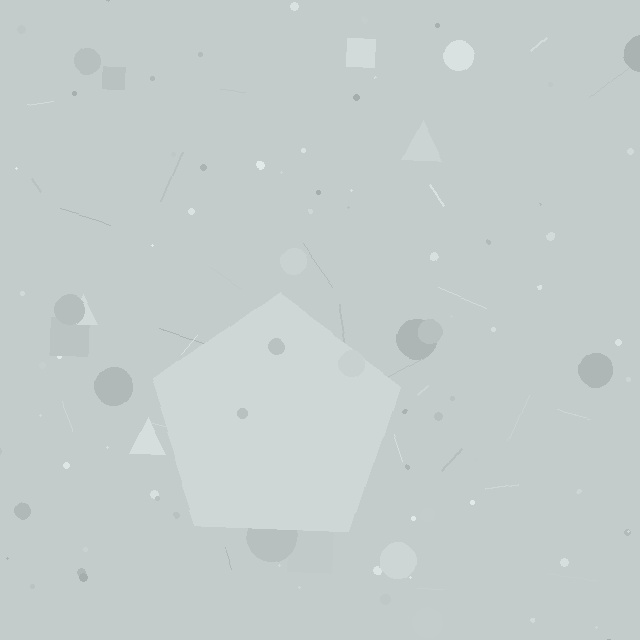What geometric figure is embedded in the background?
A pentagon is embedded in the background.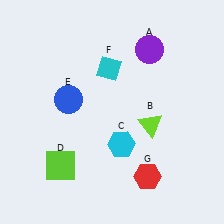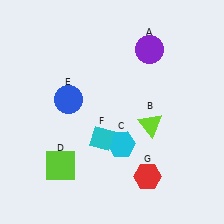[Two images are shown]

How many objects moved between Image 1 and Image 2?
1 object moved between the two images.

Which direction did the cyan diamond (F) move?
The cyan diamond (F) moved down.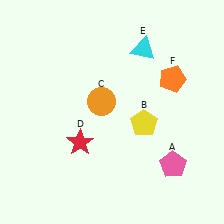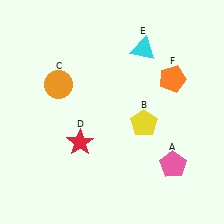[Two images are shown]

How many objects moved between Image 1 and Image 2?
1 object moved between the two images.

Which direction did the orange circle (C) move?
The orange circle (C) moved left.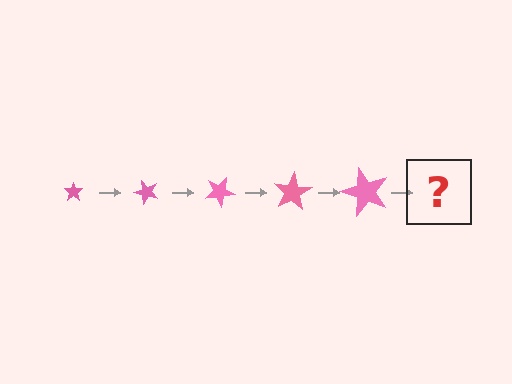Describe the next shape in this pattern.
It should be a star, larger than the previous one and rotated 250 degrees from the start.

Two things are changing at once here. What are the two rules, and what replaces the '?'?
The two rules are that the star grows larger each step and it rotates 50 degrees each step. The '?' should be a star, larger than the previous one and rotated 250 degrees from the start.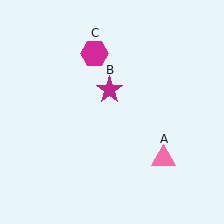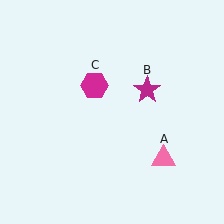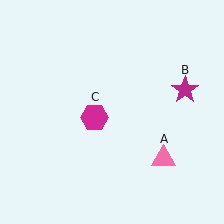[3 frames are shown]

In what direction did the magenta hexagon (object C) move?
The magenta hexagon (object C) moved down.